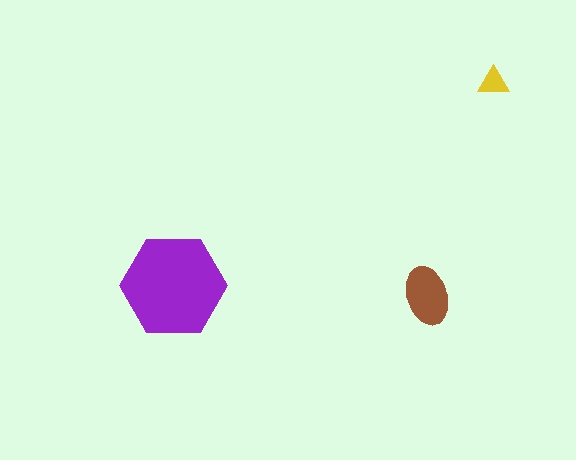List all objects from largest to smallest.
The purple hexagon, the brown ellipse, the yellow triangle.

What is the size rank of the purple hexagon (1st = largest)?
1st.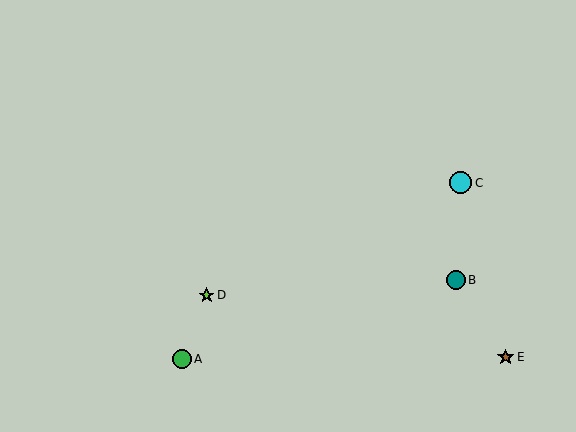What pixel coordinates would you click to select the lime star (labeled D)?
Click at (207, 295) to select the lime star D.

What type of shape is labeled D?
Shape D is a lime star.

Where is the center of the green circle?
The center of the green circle is at (182, 359).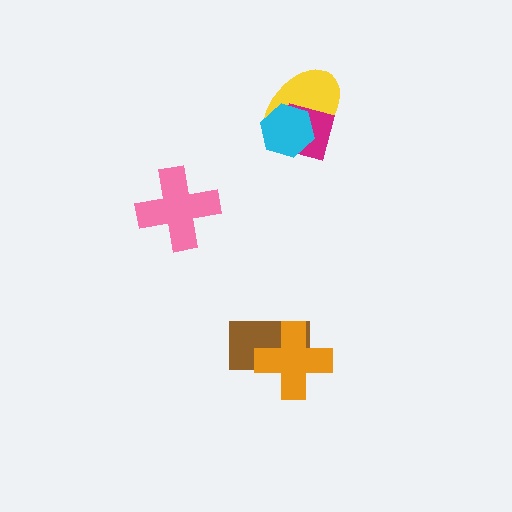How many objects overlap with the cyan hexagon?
2 objects overlap with the cyan hexagon.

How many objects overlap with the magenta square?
2 objects overlap with the magenta square.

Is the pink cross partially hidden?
No, no other shape covers it.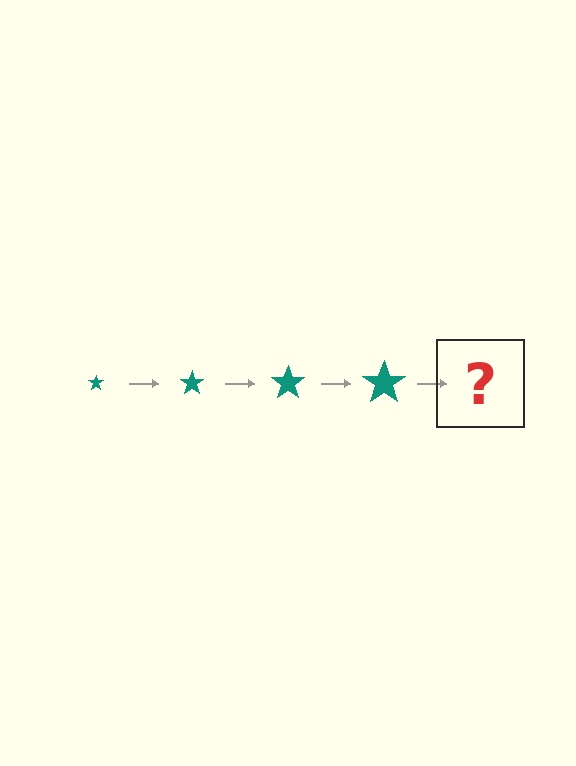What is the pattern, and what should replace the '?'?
The pattern is that the star gets progressively larger each step. The '?' should be a teal star, larger than the previous one.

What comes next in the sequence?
The next element should be a teal star, larger than the previous one.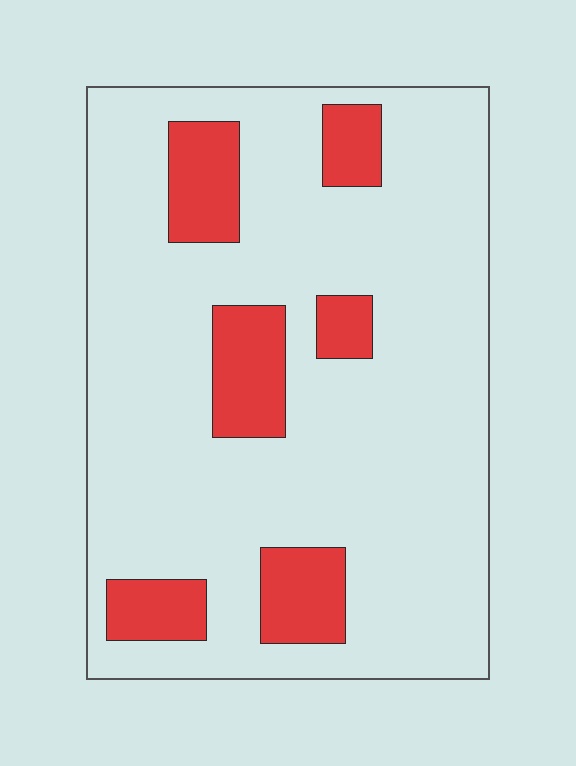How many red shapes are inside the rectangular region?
6.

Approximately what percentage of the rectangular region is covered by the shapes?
Approximately 15%.